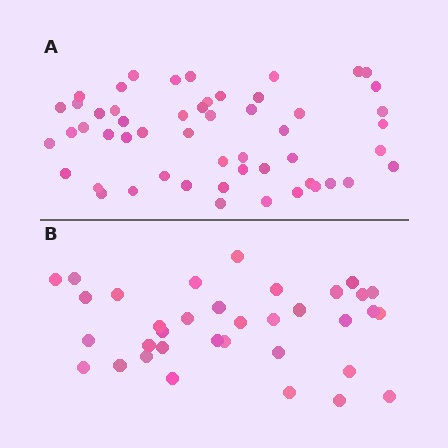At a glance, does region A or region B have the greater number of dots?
Region A (the top region) has more dots.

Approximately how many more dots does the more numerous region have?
Region A has approximately 20 more dots than region B.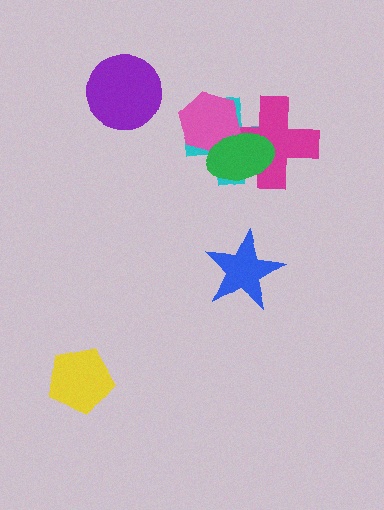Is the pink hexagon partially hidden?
Yes, it is partially covered by another shape.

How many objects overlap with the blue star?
0 objects overlap with the blue star.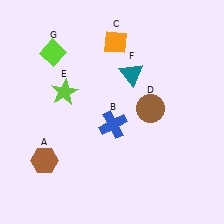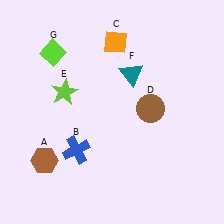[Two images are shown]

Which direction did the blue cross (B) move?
The blue cross (B) moved left.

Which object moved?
The blue cross (B) moved left.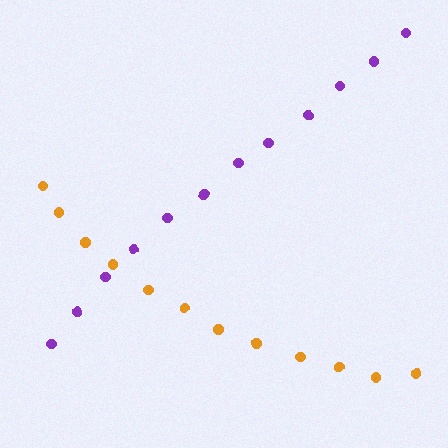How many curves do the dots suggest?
There are 2 distinct paths.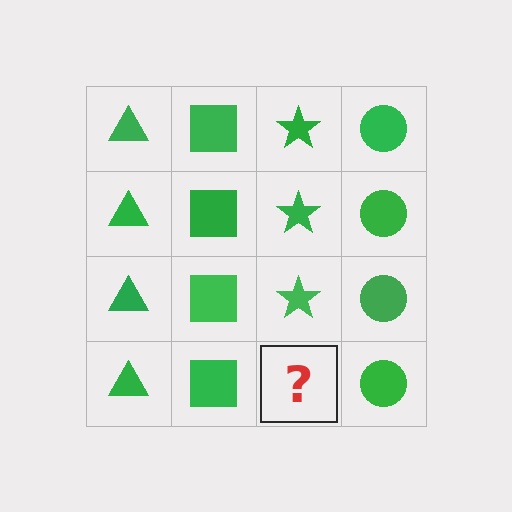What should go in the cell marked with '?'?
The missing cell should contain a green star.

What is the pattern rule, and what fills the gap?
The rule is that each column has a consistent shape. The gap should be filled with a green star.